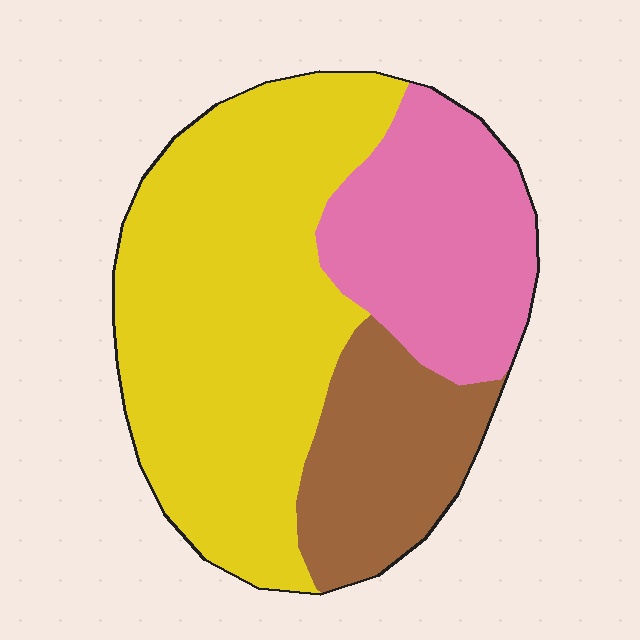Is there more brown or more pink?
Pink.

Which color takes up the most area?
Yellow, at roughly 55%.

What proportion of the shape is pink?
Pink takes up about one quarter (1/4) of the shape.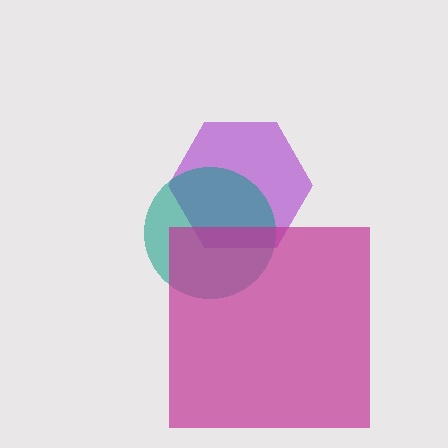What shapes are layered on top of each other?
The layered shapes are: a purple hexagon, a teal circle, a magenta square.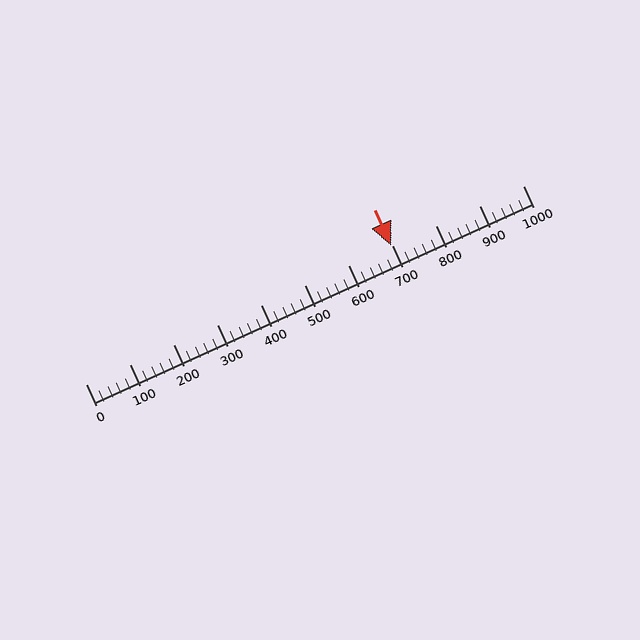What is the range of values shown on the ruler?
The ruler shows values from 0 to 1000.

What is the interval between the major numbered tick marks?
The major tick marks are spaced 100 units apart.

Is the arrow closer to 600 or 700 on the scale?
The arrow is closer to 700.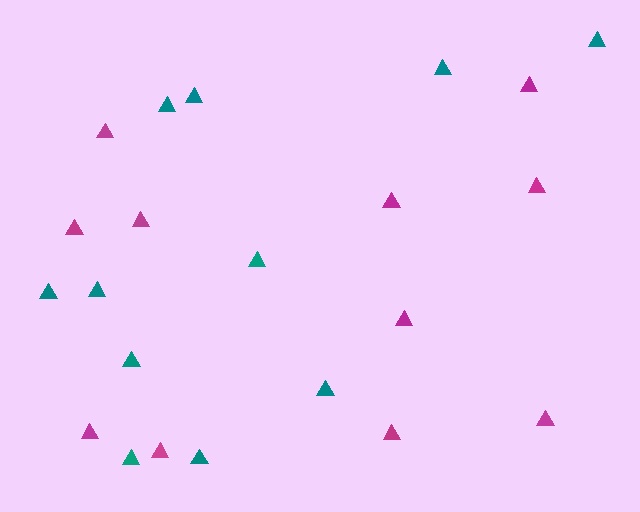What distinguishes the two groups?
There are 2 groups: one group of magenta triangles (11) and one group of teal triangles (11).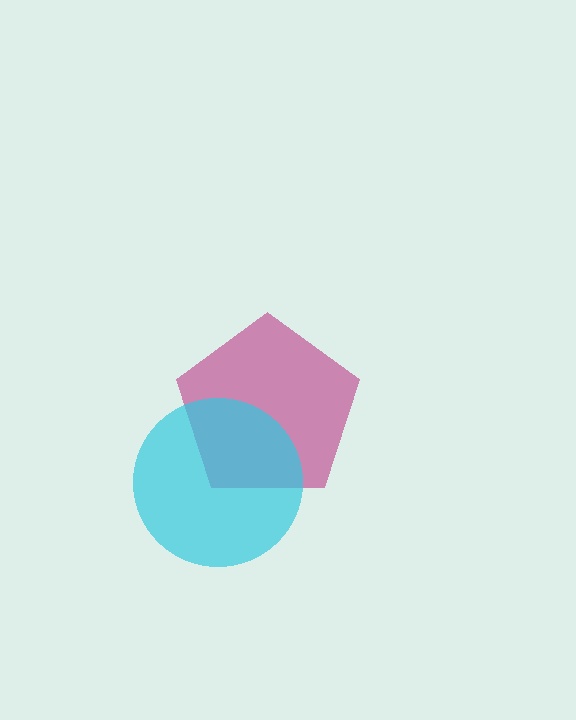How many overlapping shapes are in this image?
There are 2 overlapping shapes in the image.